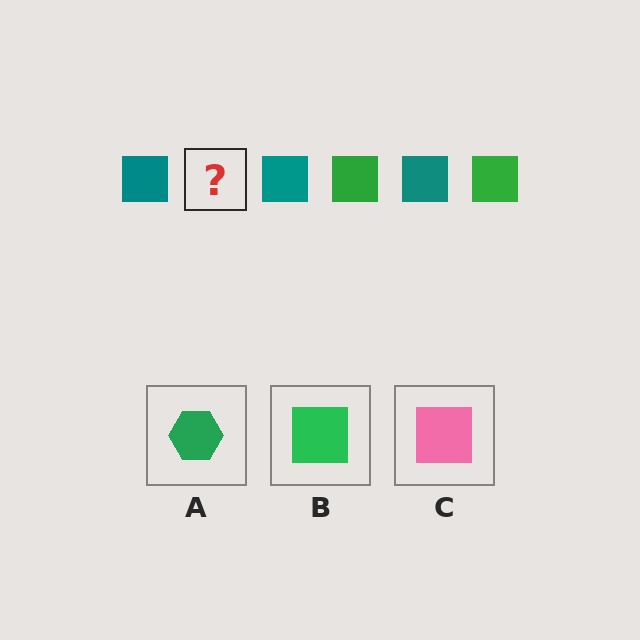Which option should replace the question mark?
Option B.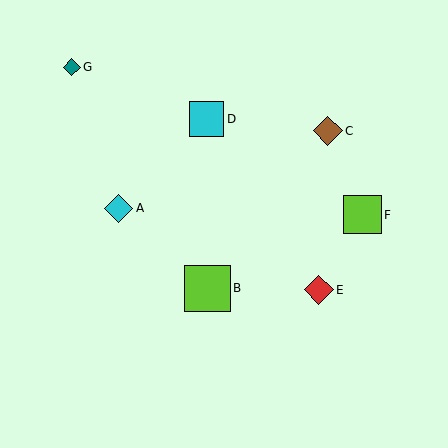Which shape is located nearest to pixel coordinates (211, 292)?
The lime square (labeled B) at (207, 288) is nearest to that location.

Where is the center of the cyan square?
The center of the cyan square is at (206, 119).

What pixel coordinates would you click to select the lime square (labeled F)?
Click at (362, 215) to select the lime square F.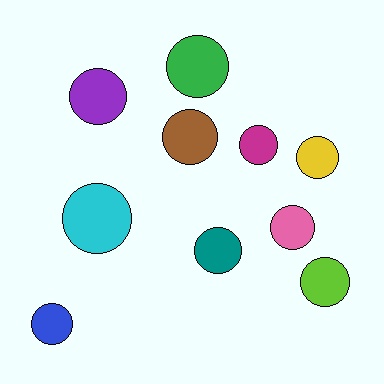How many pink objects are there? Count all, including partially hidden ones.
There is 1 pink object.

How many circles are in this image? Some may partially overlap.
There are 10 circles.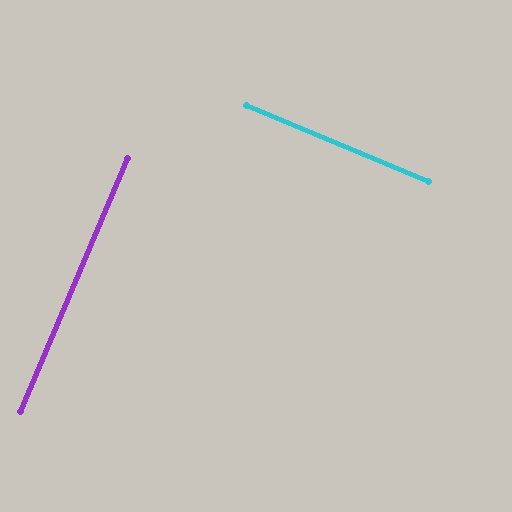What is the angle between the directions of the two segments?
Approximately 90 degrees.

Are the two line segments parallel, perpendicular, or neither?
Perpendicular — they meet at approximately 90°.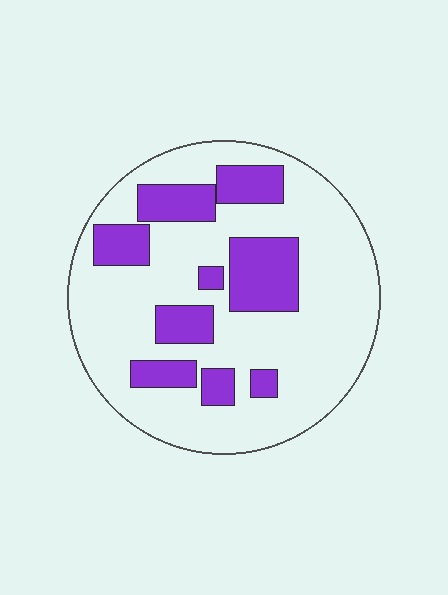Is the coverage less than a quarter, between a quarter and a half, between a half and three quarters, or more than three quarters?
Between a quarter and a half.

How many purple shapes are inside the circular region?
9.